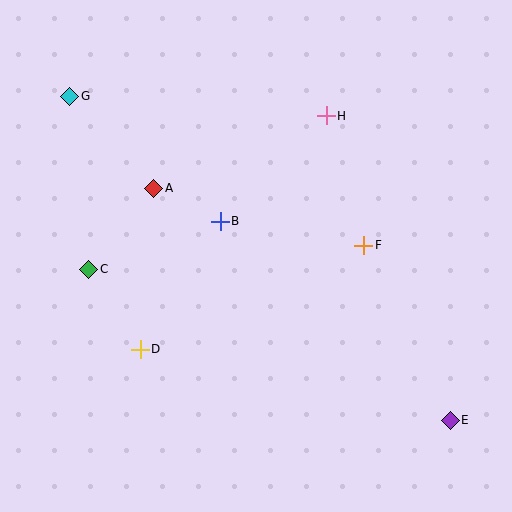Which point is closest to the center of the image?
Point B at (220, 221) is closest to the center.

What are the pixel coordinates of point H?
Point H is at (326, 116).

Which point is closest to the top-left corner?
Point G is closest to the top-left corner.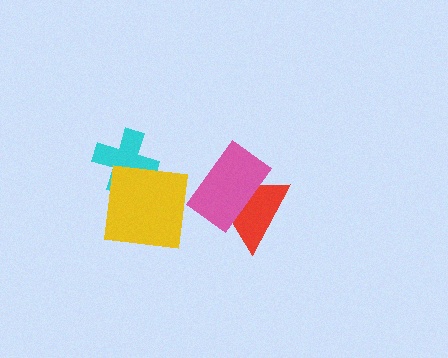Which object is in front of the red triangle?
The pink rectangle is in front of the red triangle.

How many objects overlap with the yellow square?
1 object overlaps with the yellow square.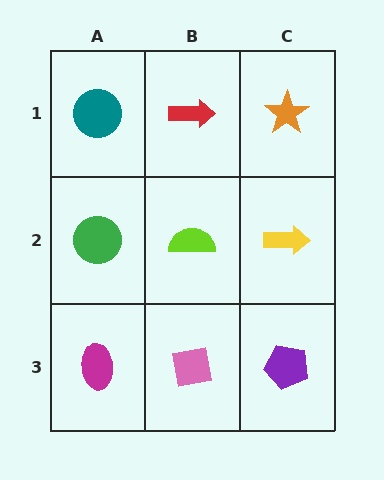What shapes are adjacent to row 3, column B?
A lime semicircle (row 2, column B), a magenta ellipse (row 3, column A), a purple pentagon (row 3, column C).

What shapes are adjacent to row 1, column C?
A yellow arrow (row 2, column C), a red arrow (row 1, column B).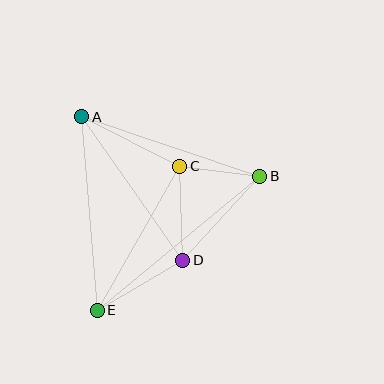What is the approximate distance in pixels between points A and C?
The distance between A and C is approximately 110 pixels.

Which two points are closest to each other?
Points B and C are closest to each other.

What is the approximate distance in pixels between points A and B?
The distance between A and B is approximately 188 pixels.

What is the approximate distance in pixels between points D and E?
The distance between D and E is approximately 99 pixels.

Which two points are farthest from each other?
Points B and E are farthest from each other.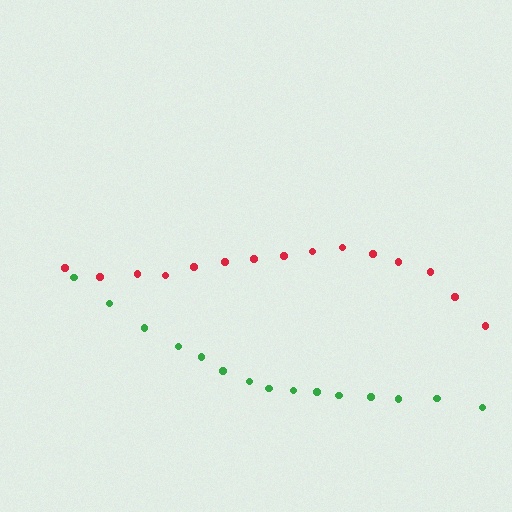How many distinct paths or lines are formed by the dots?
There are 2 distinct paths.